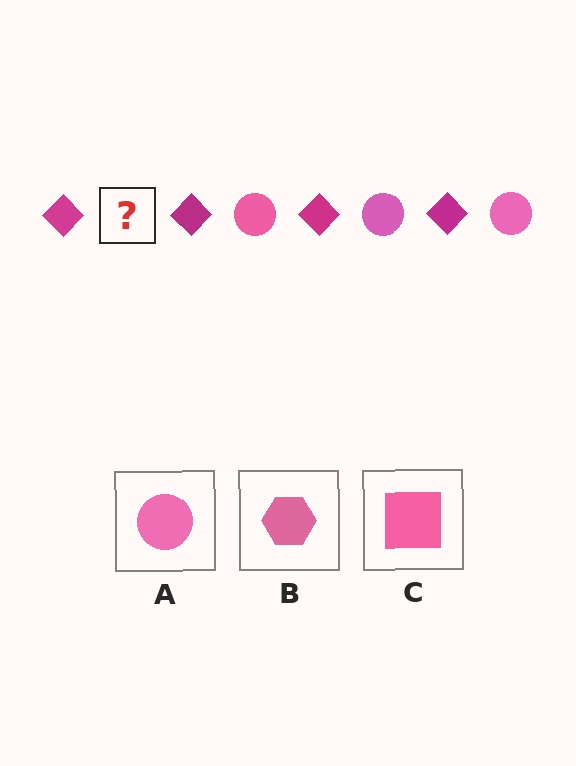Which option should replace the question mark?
Option A.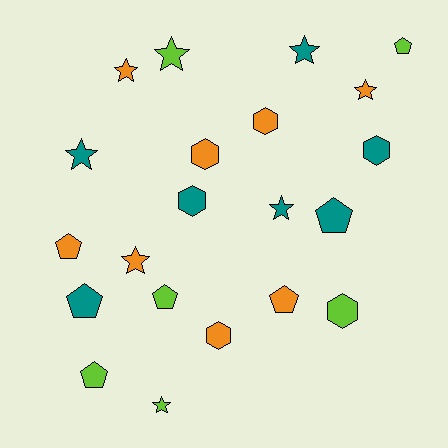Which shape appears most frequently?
Star, with 8 objects.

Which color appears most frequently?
Orange, with 8 objects.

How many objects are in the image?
There are 21 objects.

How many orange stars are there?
There are 3 orange stars.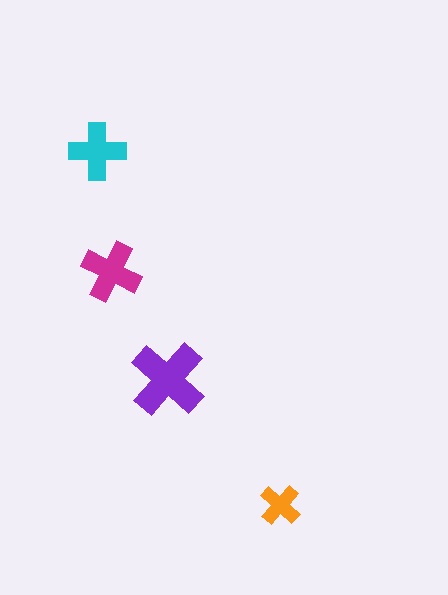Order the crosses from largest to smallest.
the purple one, the magenta one, the cyan one, the orange one.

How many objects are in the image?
There are 4 objects in the image.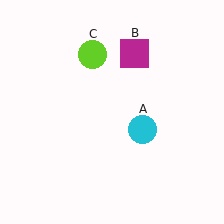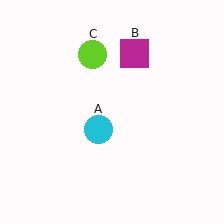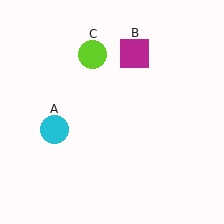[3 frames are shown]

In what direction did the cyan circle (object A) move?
The cyan circle (object A) moved left.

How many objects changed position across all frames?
1 object changed position: cyan circle (object A).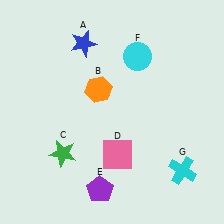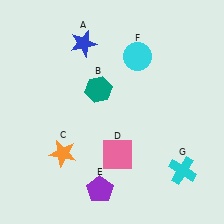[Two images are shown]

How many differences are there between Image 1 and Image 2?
There are 2 differences between the two images.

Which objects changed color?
B changed from orange to teal. C changed from green to orange.